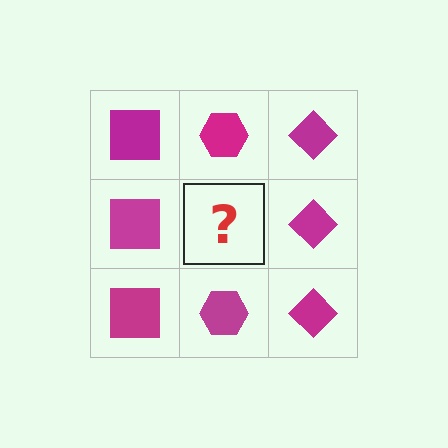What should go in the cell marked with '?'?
The missing cell should contain a magenta hexagon.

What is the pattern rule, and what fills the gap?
The rule is that each column has a consistent shape. The gap should be filled with a magenta hexagon.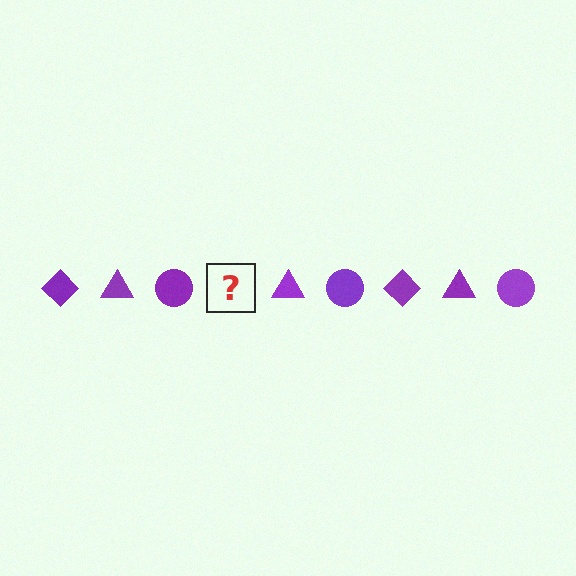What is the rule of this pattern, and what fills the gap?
The rule is that the pattern cycles through diamond, triangle, circle shapes in purple. The gap should be filled with a purple diamond.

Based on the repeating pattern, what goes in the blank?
The blank should be a purple diamond.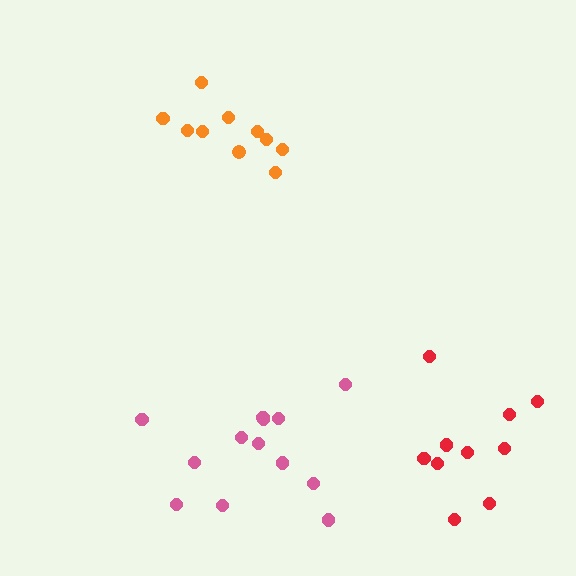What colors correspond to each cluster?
The clusters are colored: pink, red, orange.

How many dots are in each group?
Group 1: 13 dots, Group 2: 10 dots, Group 3: 10 dots (33 total).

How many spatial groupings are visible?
There are 3 spatial groupings.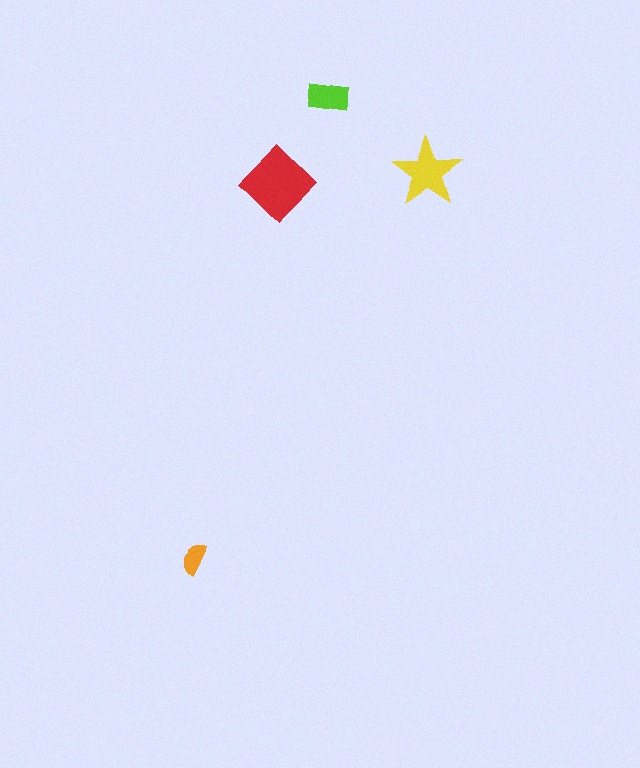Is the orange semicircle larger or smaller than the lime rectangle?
Smaller.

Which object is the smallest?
The orange semicircle.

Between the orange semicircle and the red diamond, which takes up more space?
The red diamond.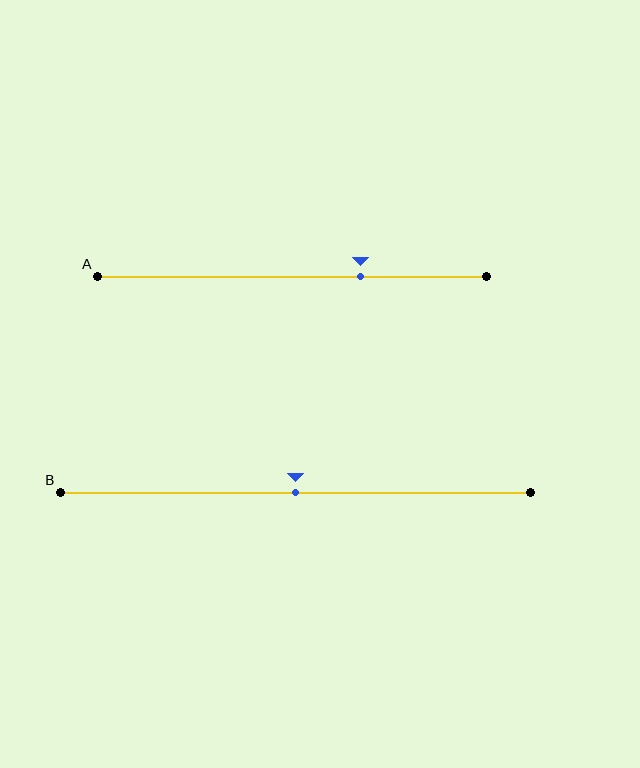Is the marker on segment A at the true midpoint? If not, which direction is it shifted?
No, the marker on segment A is shifted to the right by about 18% of the segment length.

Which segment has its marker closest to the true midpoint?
Segment B has its marker closest to the true midpoint.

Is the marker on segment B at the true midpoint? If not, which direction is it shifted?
Yes, the marker on segment B is at the true midpoint.